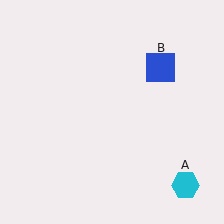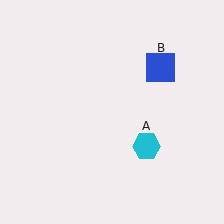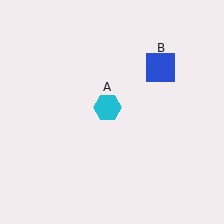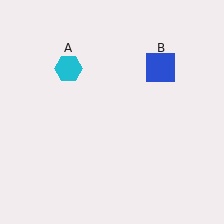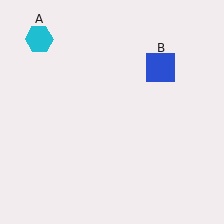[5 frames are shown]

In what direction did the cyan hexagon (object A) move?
The cyan hexagon (object A) moved up and to the left.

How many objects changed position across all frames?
1 object changed position: cyan hexagon (object A).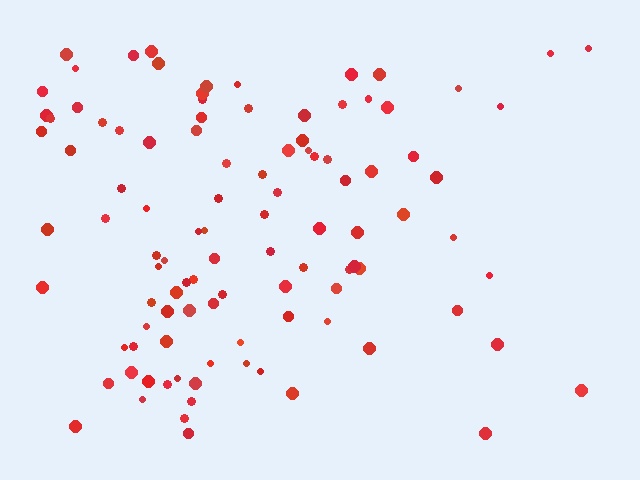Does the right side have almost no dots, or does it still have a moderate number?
Still a moderate number, just noticeably fewer than the left.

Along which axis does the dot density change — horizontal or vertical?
Horizontal.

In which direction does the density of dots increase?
From right to left, with the left side densest.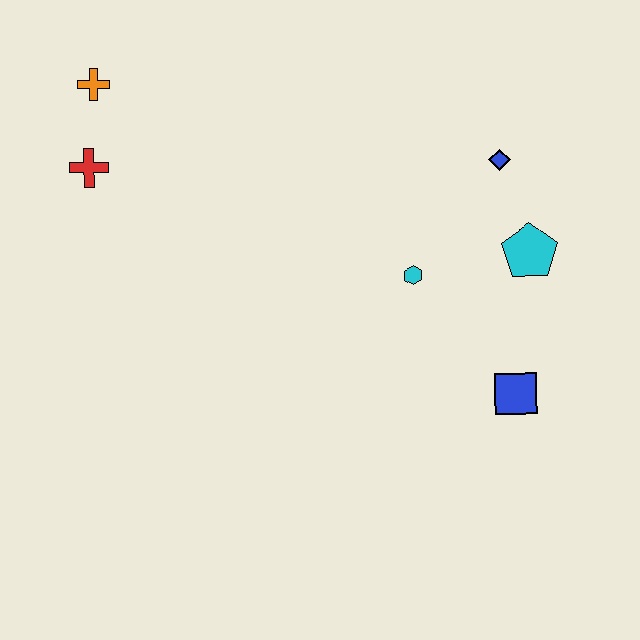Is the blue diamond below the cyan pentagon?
No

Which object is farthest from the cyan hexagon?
The orange cross is farthest from the cyan hexagon.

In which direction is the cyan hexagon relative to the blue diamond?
The cyan hexagon is below the blue diamond.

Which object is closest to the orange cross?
The red cross is closest to the orange cross.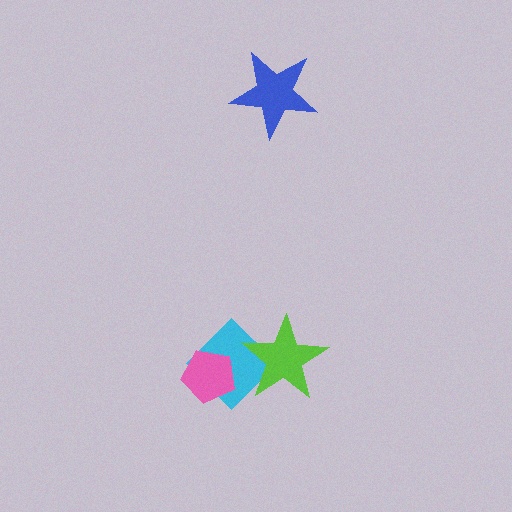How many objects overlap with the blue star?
0 objects overlap with the blue star.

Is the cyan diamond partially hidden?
Yes, it is partially covered by another shape.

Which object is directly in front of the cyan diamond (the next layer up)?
The pink pentagon is directly in front of the cyan diamond.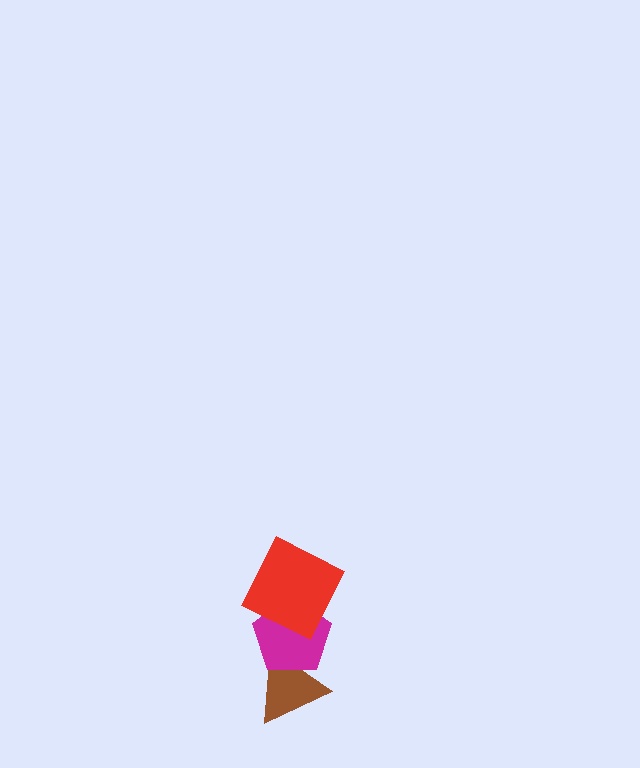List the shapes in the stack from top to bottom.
From top to bottom: the red square, the magenta pentagon, the brown triangle.